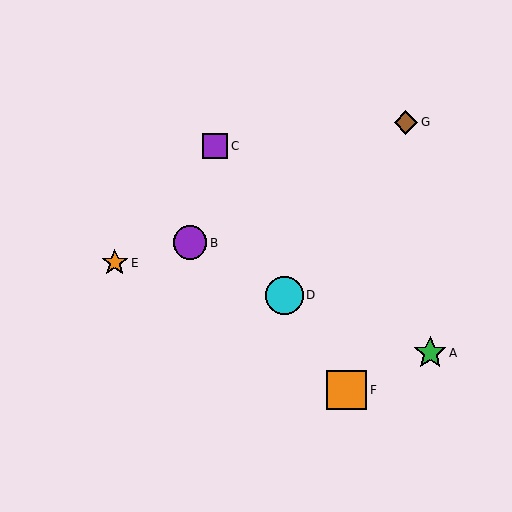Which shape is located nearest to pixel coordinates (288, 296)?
The cyan circle (labeled D) at (284, 295) is nearest to that location.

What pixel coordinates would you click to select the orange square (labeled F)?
Click at (347, 390) to select the orange square F.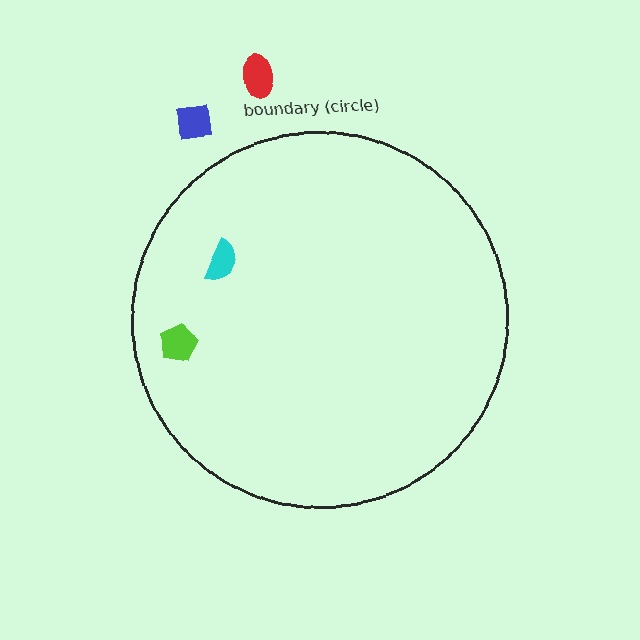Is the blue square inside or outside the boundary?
Outside.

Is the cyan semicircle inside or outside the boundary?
Inside.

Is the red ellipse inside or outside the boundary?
Outside.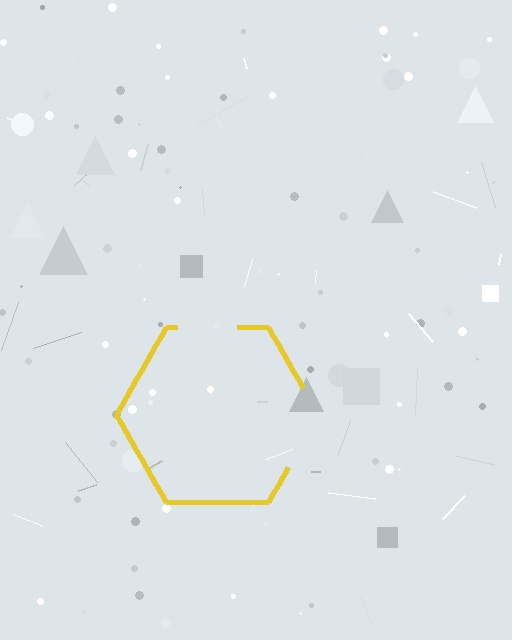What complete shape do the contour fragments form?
The contour fragments form a hexagon.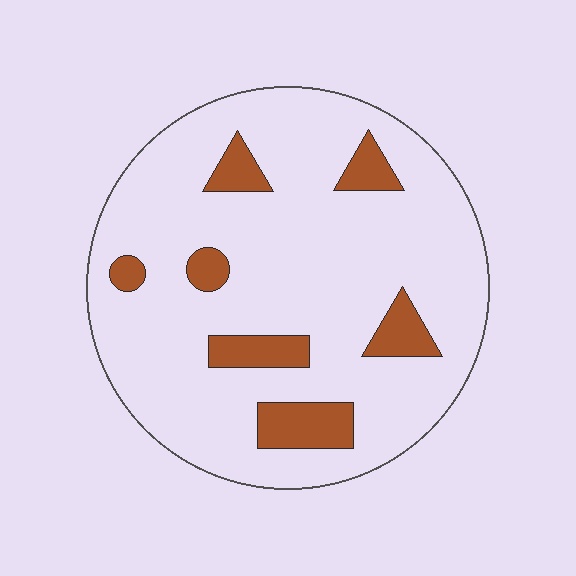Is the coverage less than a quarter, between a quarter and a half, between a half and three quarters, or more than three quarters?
Less than a quarter.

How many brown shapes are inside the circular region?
7.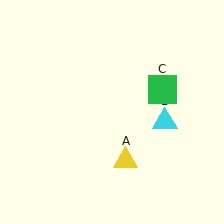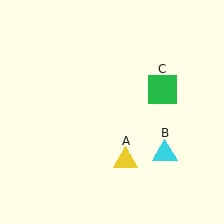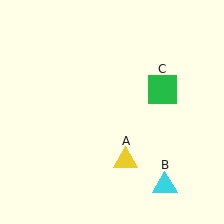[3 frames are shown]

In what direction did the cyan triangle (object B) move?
The cyan triangle (object B) moved down.